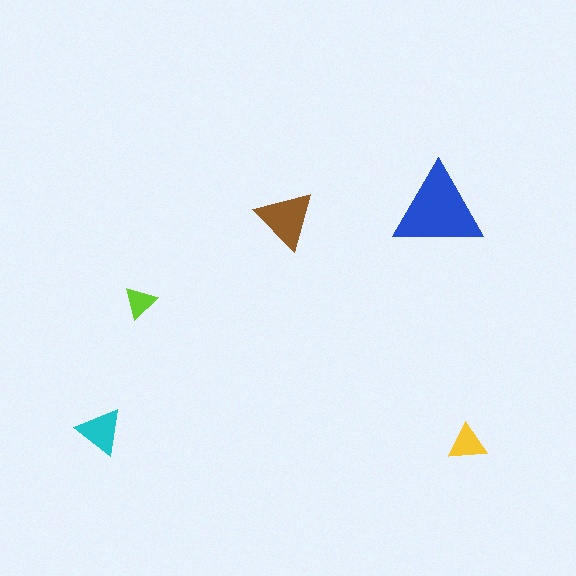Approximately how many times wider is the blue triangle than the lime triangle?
About 2.5 times wider.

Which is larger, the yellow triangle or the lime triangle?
The yellow one.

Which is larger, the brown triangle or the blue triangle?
The blue one.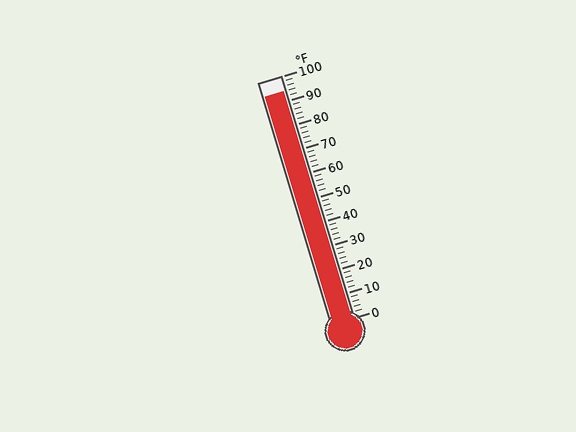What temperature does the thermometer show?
The thermometer shows approximately 94°F.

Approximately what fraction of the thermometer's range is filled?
The thermometer is filled to approximately 95% of its range.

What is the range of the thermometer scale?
The thermometer scale ranges from 0°F to 100°F.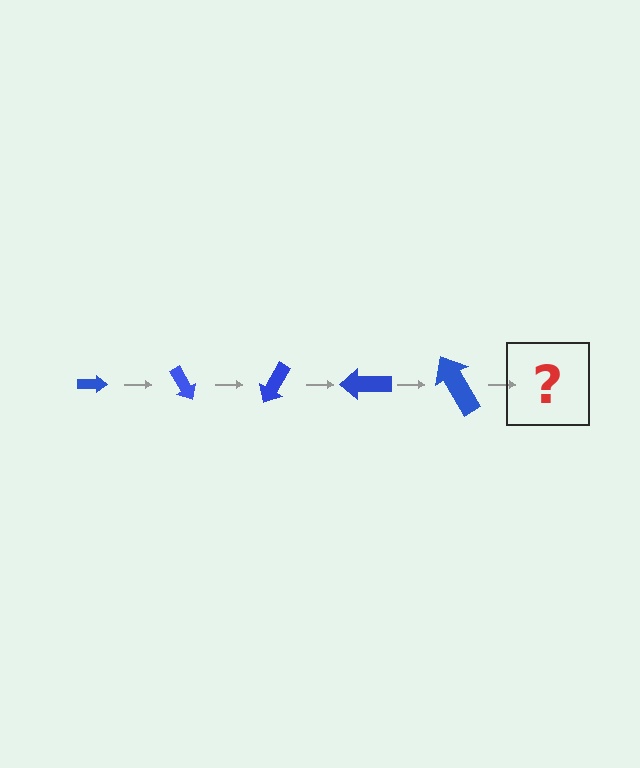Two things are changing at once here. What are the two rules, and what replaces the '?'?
The two rules are that the arrow grows larger each step and it rotates 60 degrees each step. The '?' should be an arrow, larger than the previous one and rotated 300 degrees from the start.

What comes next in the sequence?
The next element should be an arrow, larger than the previous one and rotated 300 degrees from the start.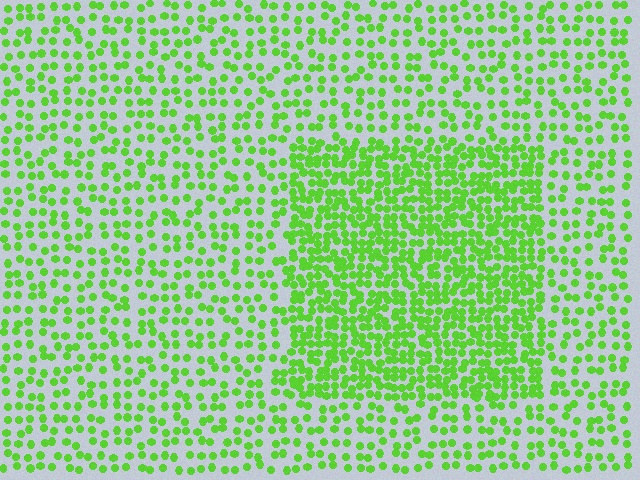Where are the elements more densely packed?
The elements are more densely packed inside the rectangle boundary.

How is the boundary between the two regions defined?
The boundary is defined by a change in element density (approximately 2.0x ratio). All elements are the same color, size, and shape.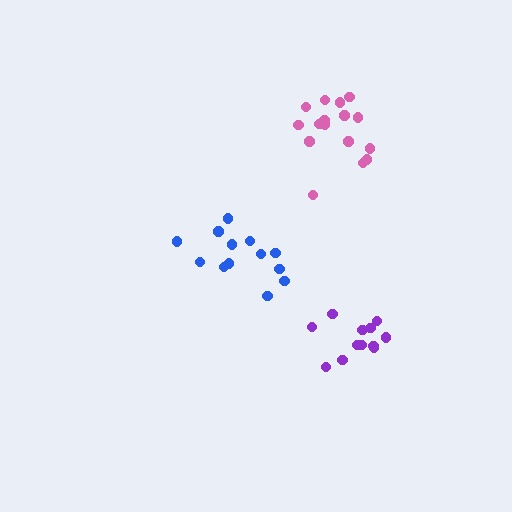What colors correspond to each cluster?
The clusters are colored: purple, blue, pink.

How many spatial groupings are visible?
There are 3 spatial groupings.